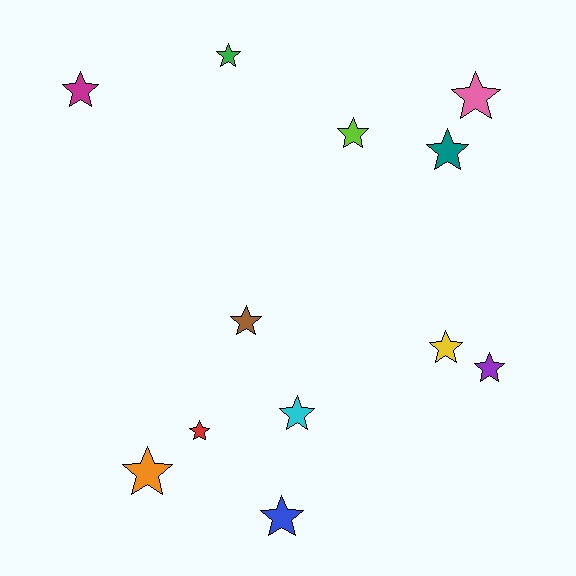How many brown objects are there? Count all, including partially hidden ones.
There is 1 brown object.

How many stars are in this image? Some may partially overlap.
There are 12 stars.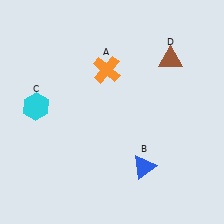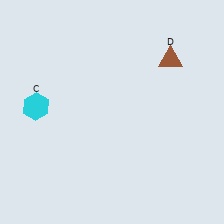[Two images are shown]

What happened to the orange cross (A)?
The orange cross (A) was removed in Image 2. It was in the top-left area of Image 1.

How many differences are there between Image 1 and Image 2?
There are 2 differences between the two images.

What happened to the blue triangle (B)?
The blue triangle (B) was removed in Image 2. It was in the bottom-right area of Image 1.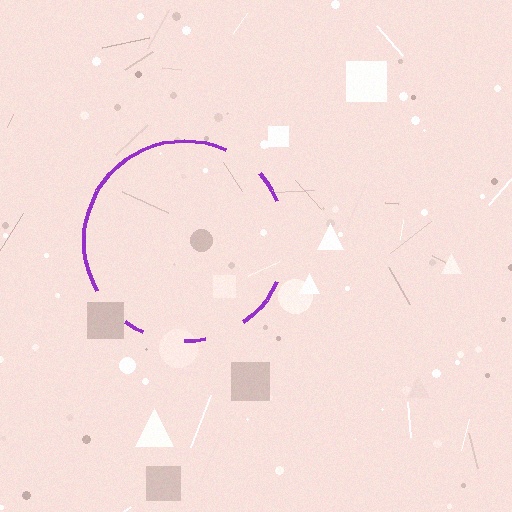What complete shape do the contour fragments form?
The contour fragments form a circle.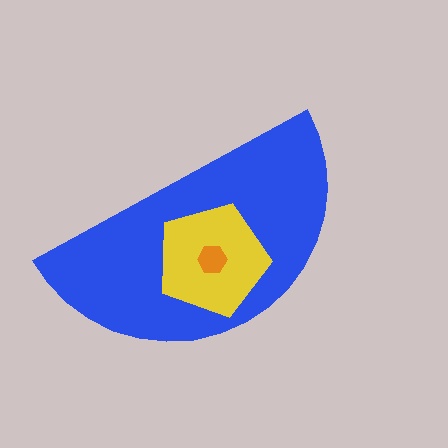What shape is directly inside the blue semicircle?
The yellow pentagon.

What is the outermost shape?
The blue semicircle.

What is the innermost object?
The orange hexagon.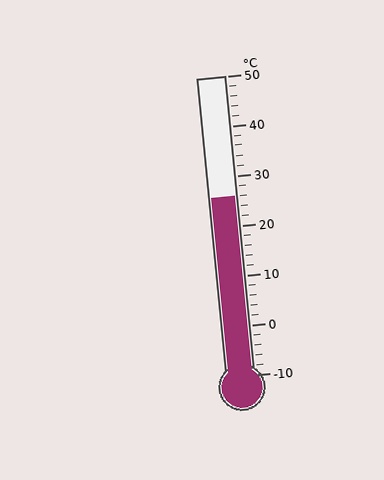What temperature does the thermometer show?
The thermometer shows approximately 26°C.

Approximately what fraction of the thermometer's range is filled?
The thermometer is filled to approximately 60% of its range.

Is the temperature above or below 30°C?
The temperature is below 30°C.